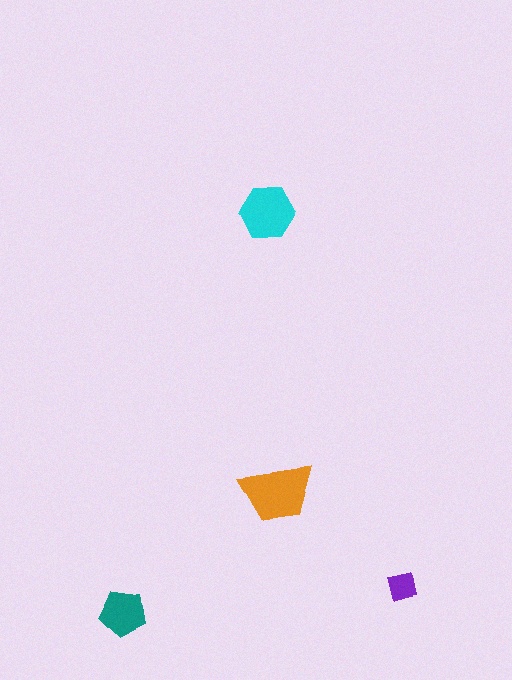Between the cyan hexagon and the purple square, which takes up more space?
The cyan hexagon.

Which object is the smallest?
The purple square.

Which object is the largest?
The orange trapezoid.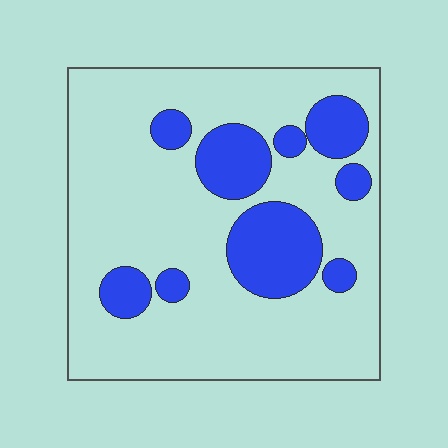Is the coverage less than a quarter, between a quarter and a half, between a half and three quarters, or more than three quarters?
Less than a quarter.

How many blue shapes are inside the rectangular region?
9.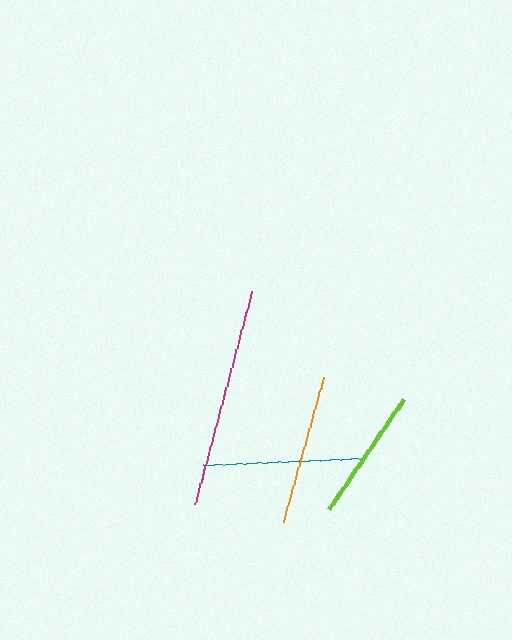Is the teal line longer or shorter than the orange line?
The teal line is longer than the orange line.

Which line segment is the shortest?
The lime line is the shortest at approximately 133 pixels.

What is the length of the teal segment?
The teal segment is approximately 159 pixels long.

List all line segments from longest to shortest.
From longest to shortest: magenta, teal, orange, lime.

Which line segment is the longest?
The magenta line is the longest at approximately 221 pixels.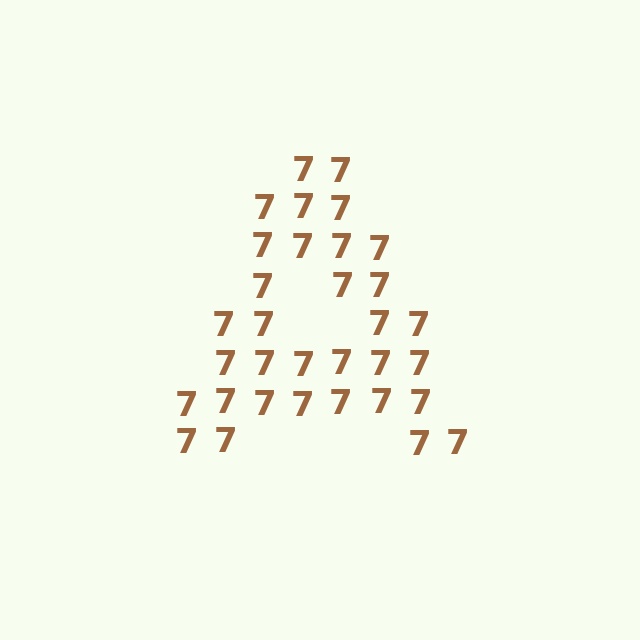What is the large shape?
The large shape is the letter A.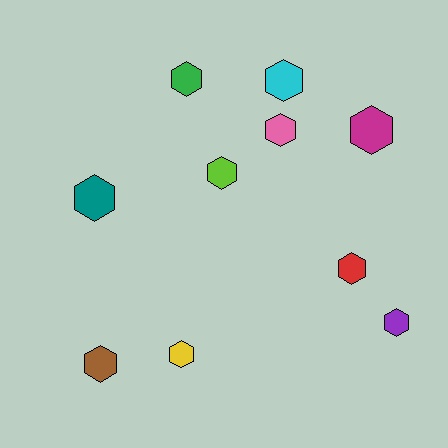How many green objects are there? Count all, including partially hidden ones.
There is 1 green object.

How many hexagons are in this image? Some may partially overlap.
There are 10 hexagons.